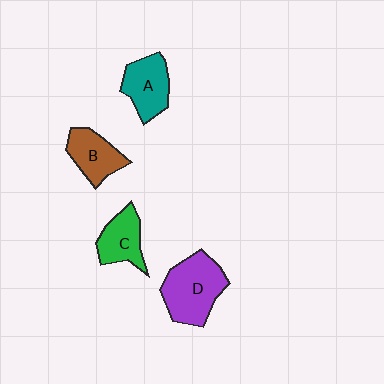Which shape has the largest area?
Shape D (purple).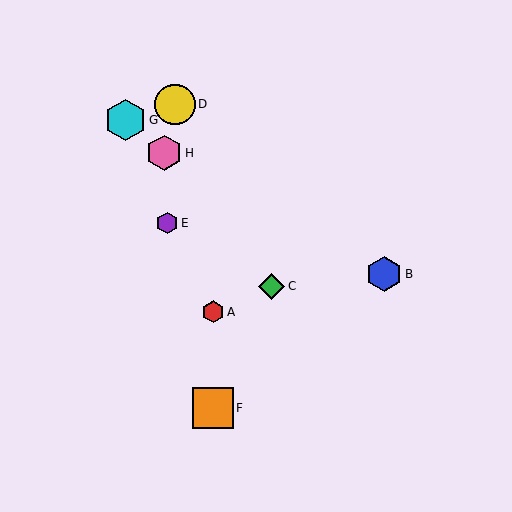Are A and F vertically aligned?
Yes, both are at x≈213.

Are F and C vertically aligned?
No, F is at x≈213 and C is at x≈271.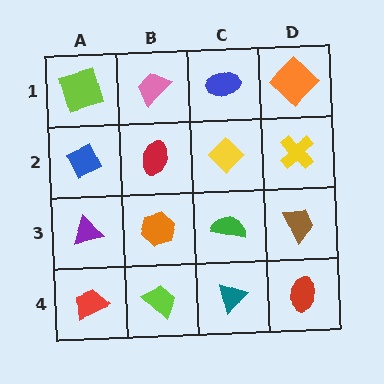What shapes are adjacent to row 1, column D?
A yellow cross (row 2, column D), a blue ellipse (row 1, column C).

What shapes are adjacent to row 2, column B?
A pink trapezoid (row 1, column B), an orange hexagon (row 3, column B), a blue diamond (row 2, column A), a yellow diamond (row 2, column C).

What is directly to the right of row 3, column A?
An orange hexagon.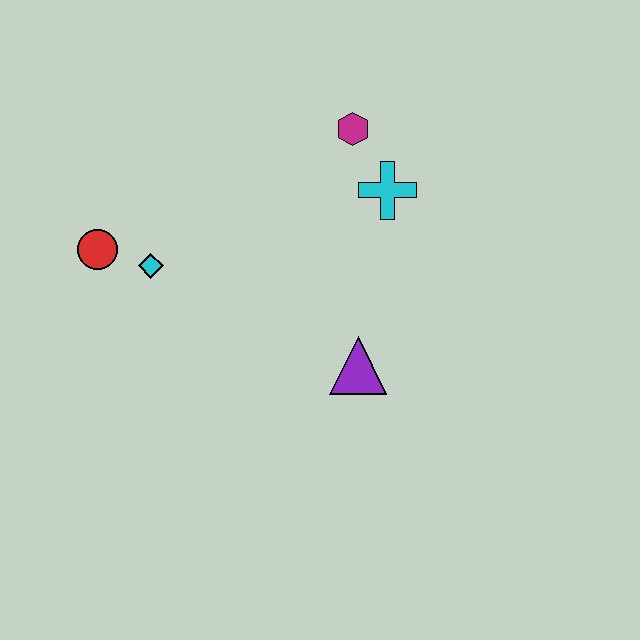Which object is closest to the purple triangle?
The cyan cross is closest to the purple triangle.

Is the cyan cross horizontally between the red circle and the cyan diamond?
No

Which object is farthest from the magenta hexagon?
The red circle is farthest from the magenta hexagon.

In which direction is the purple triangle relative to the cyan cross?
The purple triangle is below the cyan cross.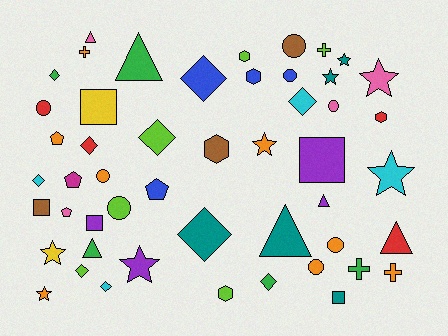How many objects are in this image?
There are 50 objects.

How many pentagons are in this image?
There are 4 pentagons.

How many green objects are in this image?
There are 5 green objects.